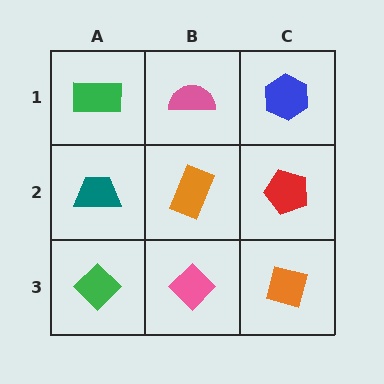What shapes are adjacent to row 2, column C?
A blue hexagon (row 1, column C), an orange diamond (row 3, column C), an orange rectangle (row 2, column B).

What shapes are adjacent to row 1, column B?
An orange rectangle (row 2, column B), a green rectangle (row 1, column A), a blue hexagon (row 1, column C).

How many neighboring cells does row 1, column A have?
2.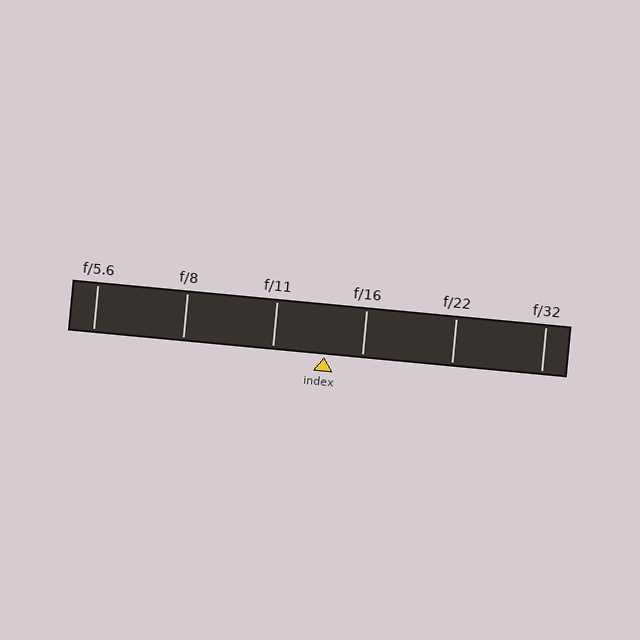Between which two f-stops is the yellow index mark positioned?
The index mark is between f/11 and f/16.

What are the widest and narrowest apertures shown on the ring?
The widest aperture shown is f/5.6 and the narrowest is f/32.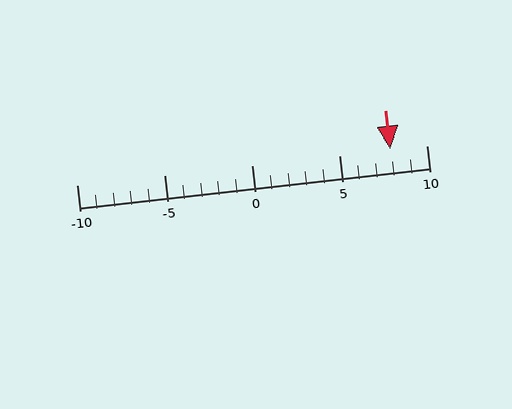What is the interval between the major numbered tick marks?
The major tick marks are spaced 5 units apart.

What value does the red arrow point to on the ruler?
The red arrow points to approximately 8.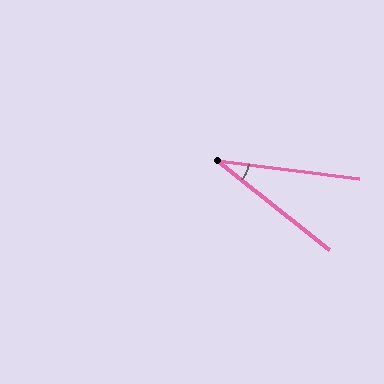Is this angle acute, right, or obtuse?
It is acute.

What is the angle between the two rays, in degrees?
Approximately 31 degrees.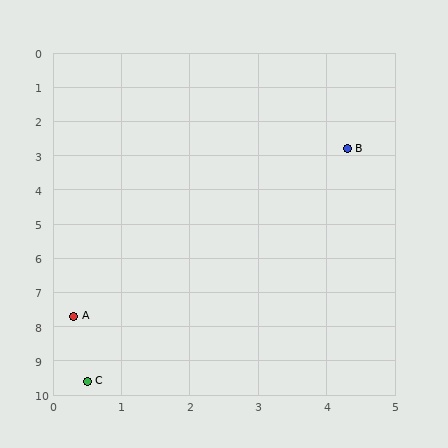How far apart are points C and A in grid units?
Points C and A are about 1.9 grid units apart.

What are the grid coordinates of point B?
Point B is at approximately (4.3, 2.8).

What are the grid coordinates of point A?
Point A is at approximately (0.3, 7.7).